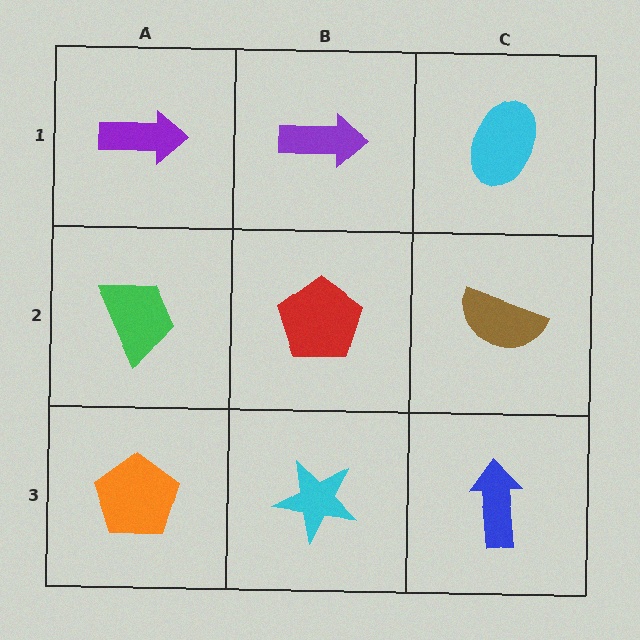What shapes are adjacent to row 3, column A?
A green trapezoid (row 2, column A), a cyan star (row 3, column B).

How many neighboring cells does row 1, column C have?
2.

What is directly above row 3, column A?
A green trapezoid.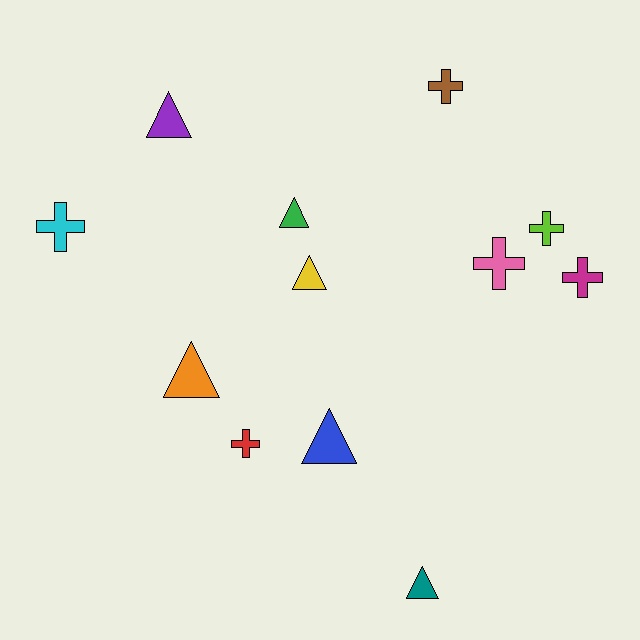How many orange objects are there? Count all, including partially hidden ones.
There is 1 orange object.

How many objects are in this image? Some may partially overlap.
There are 12 objects.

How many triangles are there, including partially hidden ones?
There are 6 triangles.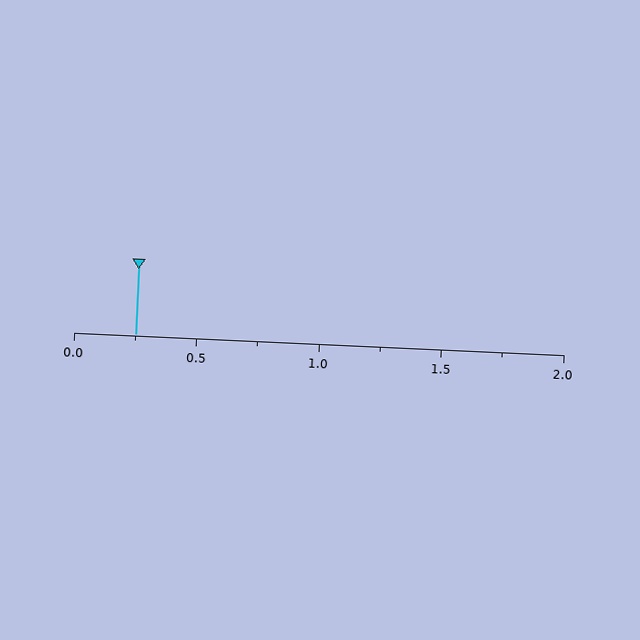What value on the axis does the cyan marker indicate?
The marker indicates approximately 0.25.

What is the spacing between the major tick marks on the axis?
The major ticks are spaced 0.5 apart.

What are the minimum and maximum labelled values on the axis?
The axis runs from 0.0 to 2.0.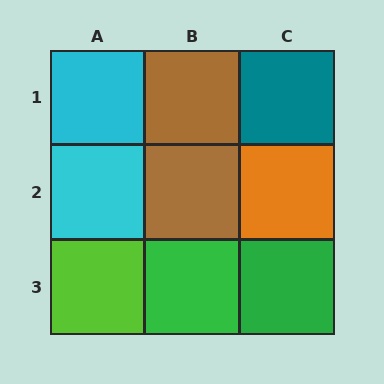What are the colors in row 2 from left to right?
Cyan, brown, orange.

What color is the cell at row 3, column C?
Green.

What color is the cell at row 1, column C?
Teal.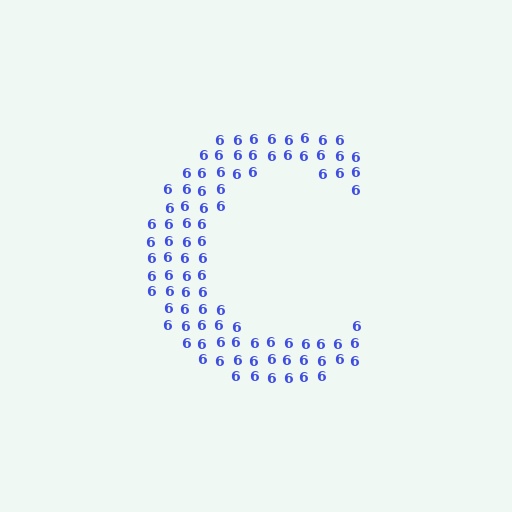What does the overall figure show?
The overall figure shows the letter C.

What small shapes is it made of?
It is made of small digit 6's.